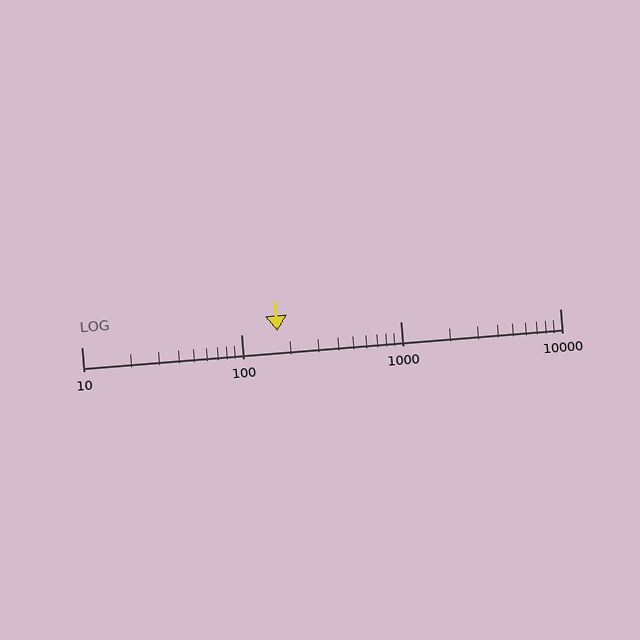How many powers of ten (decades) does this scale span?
The scale spans 3 decades, from 10 to 10000.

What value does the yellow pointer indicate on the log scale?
The pointer indicates approximately 170.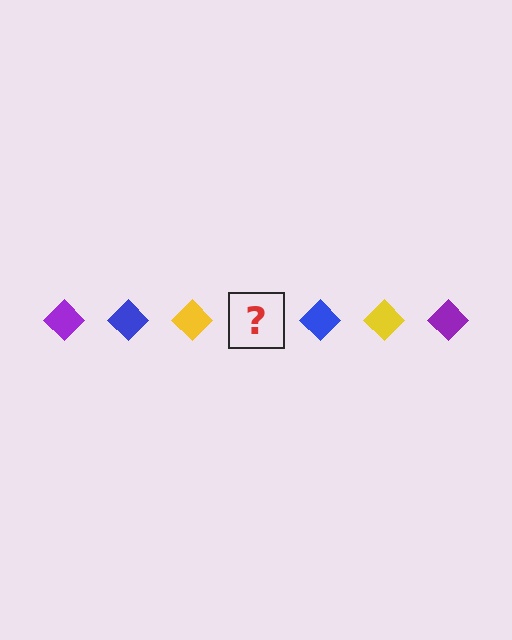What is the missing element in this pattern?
The missing element is a purple diamond.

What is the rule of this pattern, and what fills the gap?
The rule is that the pattern cycles through purple, blue, yellow diamonds. The gap should be filled with a purple diamond.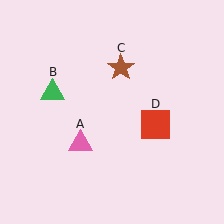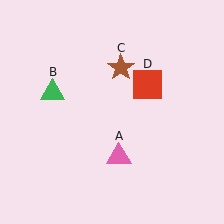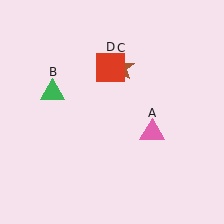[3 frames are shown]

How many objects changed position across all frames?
2 objects changed position: pink triangle (object A), red square (object D).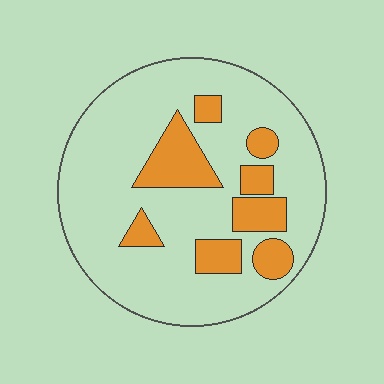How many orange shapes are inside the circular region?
8.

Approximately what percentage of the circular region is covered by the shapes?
Approximately 20%.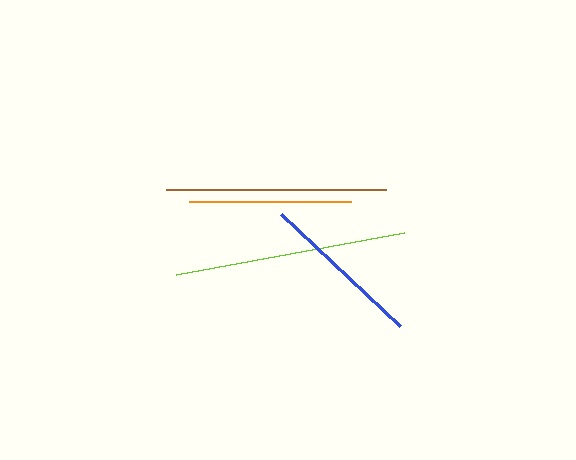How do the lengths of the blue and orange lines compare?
The blue and orange lines are approximately the same length.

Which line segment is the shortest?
The orange line is the shortest at approximately 162 pixels.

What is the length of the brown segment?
The brown segment is approximately 221 pixels long.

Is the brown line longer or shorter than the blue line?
The brown line is longer than the blue line.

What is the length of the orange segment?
The orange segment is approximately 162 pixels long.